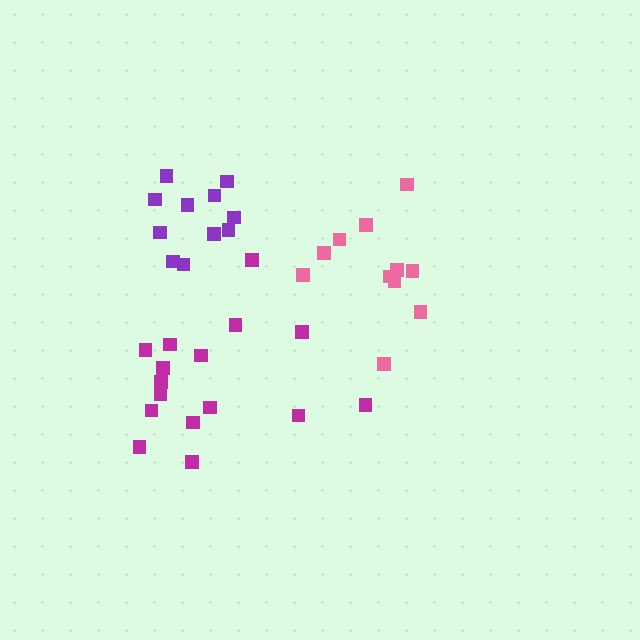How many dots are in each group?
Group 1: 16 dots, Group 2: 11 dots, Group 3: 11 dots (38 total).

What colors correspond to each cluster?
The clusters are colored: magenta, pink, purple.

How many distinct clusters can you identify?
There are 3 distinct clusters.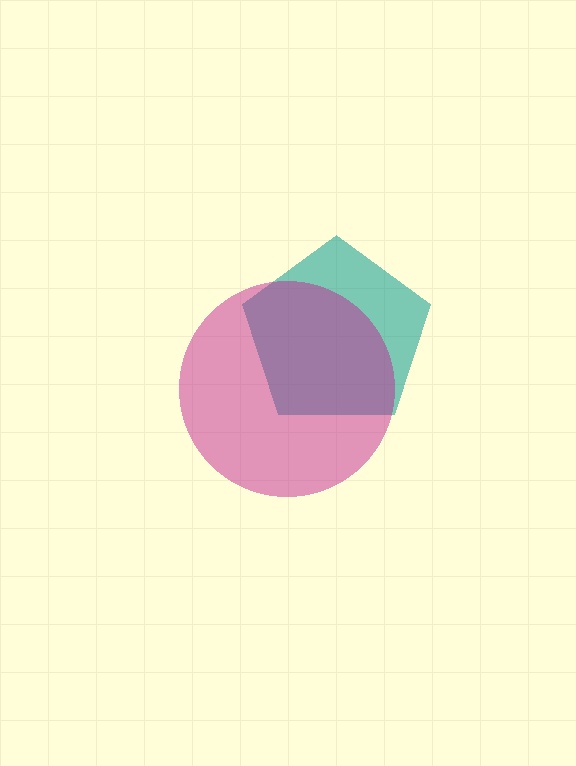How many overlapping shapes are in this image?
There are 2 overlapping shapes in the image.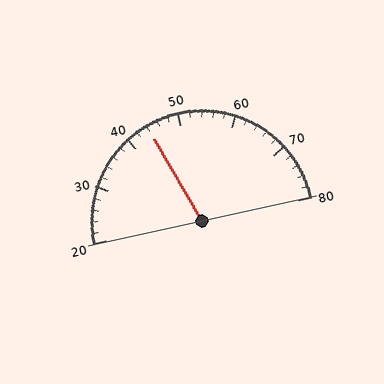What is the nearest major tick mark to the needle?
The nearest major tick mark is 40.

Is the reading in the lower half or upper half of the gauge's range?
The reading is in the lower half of the range (20 to 80).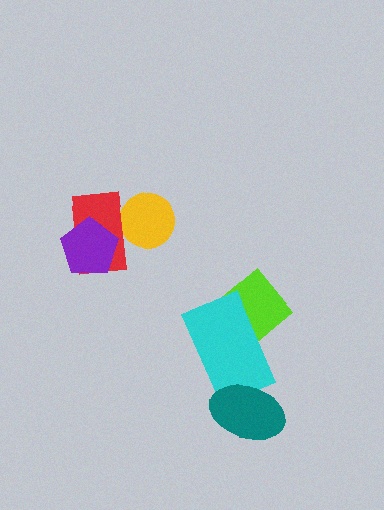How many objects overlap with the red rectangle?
2 objects overlap with the red rectangle.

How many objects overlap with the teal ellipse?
1 object overlaps with the teal ellipse.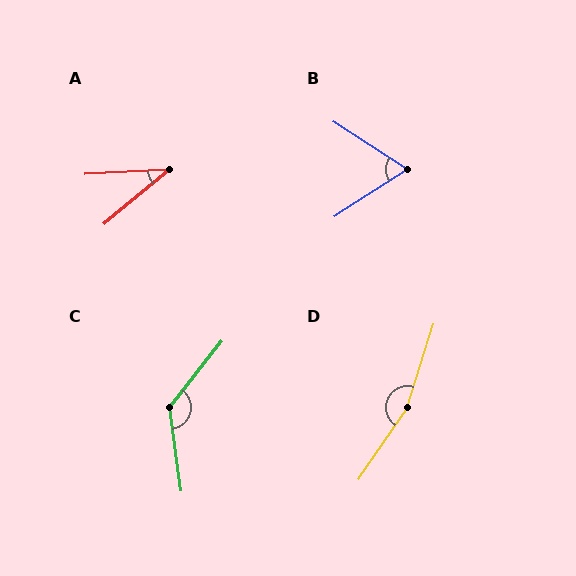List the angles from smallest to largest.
A (37°), B (65°), C (134°), D (163°).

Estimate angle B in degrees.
Approximately 65 degrees.